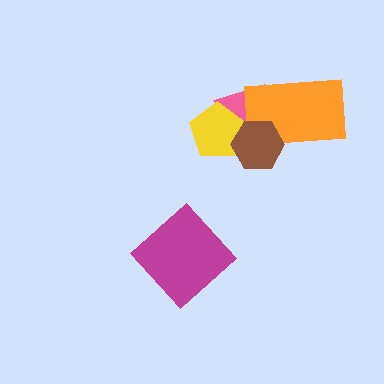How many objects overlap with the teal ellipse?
4 objects overlap with the teal ellipse.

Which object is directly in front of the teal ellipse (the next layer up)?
The pink triangle is directly in front of the teal ellipse.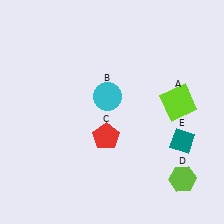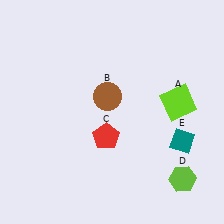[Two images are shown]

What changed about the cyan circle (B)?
In Image 1, B is cyan. In Image 2, it changed to brown.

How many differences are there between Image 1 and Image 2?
There is 1 difference between the two images.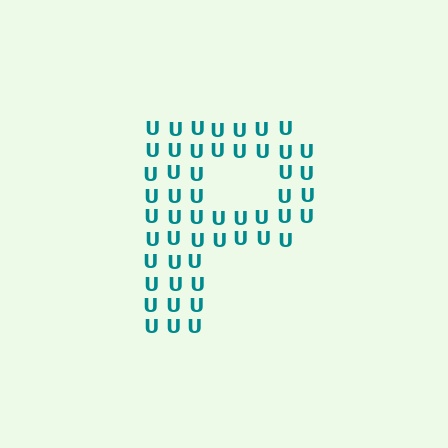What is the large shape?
The large shape is the letter P.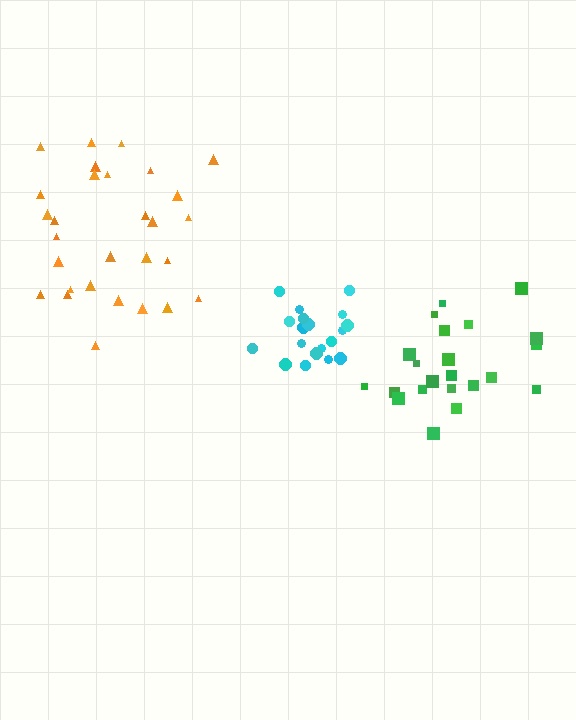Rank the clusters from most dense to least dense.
cyan, orange, green.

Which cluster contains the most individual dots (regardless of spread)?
Orange (29).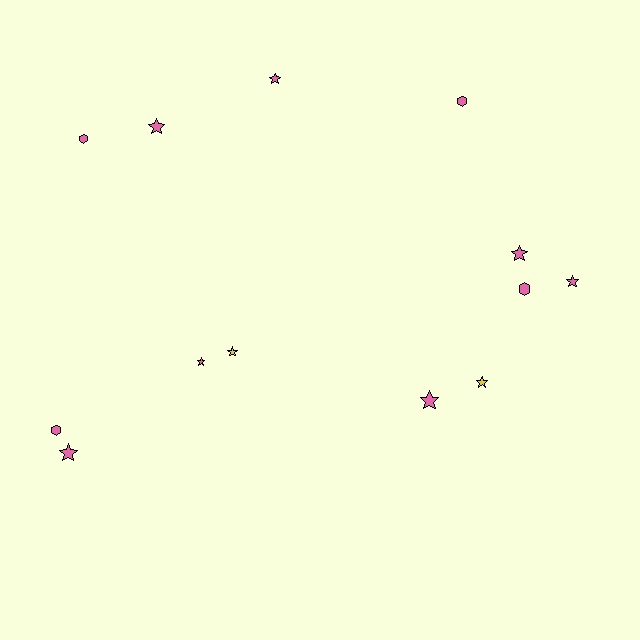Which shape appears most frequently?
Star, with 9 objects.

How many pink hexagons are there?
There are 4 pink hexagons.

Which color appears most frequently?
Pink, with 11 objects.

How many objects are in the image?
There are 13 objects.